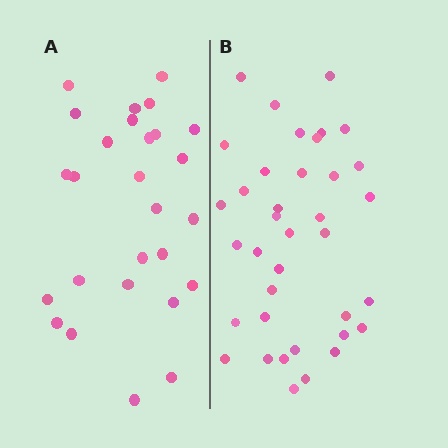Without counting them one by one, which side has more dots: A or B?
Region B (the right region) has more dots.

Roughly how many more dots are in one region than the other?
Region B has roughly 10 or so more dots than region A.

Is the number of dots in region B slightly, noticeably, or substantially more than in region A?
Region B has noticeably more, but not dramatically so. The ratio is roughly 1.4 to 1.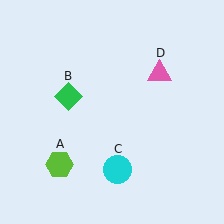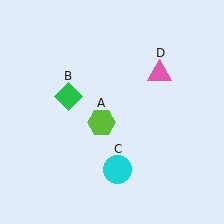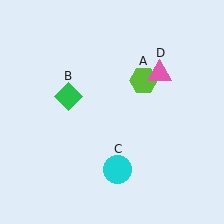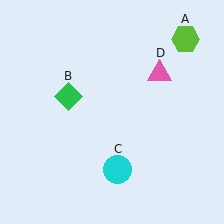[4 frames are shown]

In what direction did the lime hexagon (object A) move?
The lime hexagon (object A) moved up and to the right.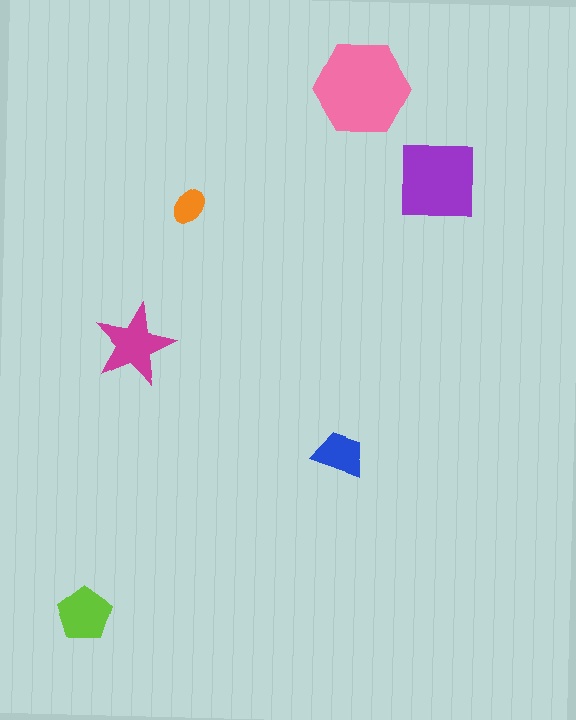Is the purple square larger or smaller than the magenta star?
Larger.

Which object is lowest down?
The lime pentagon is bottommost.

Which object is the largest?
The pink hexagon.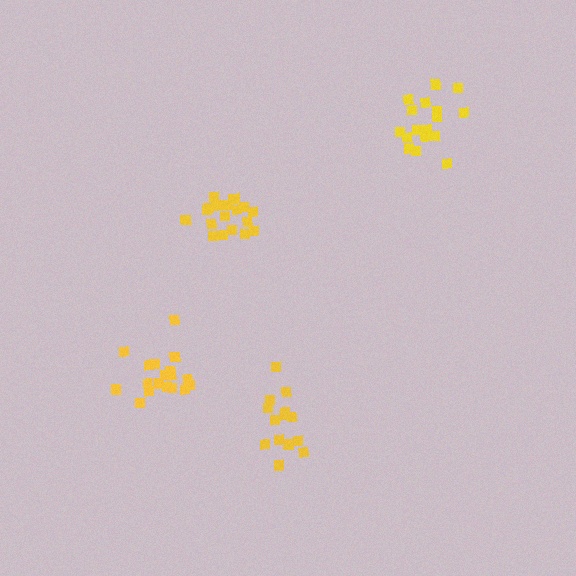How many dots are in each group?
Group 1: 19 dots, Group 2: 14 dots, Group 3: 19 dots, Group 4: 17 dots (69 total).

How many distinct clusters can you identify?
There are 4 distinct clusters.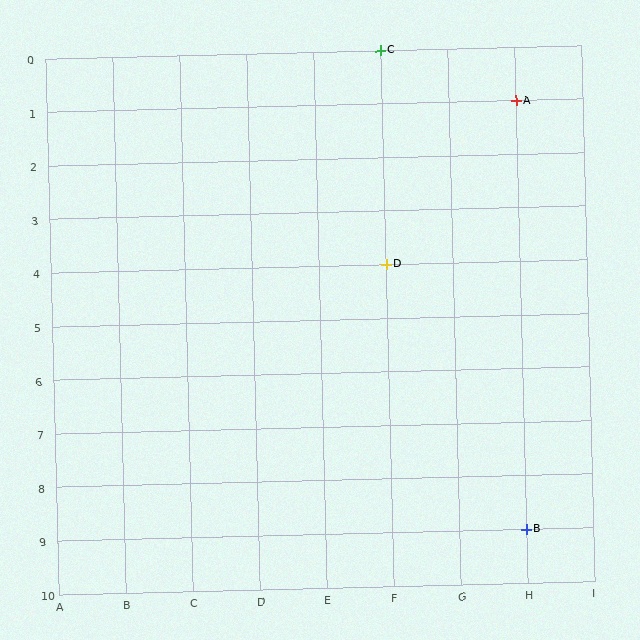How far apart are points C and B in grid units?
Points C and B are 2 columns and 9 rows apart (about 9.2 grid units diagonally).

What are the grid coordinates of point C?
Point C is at grid coordinates (F, 0).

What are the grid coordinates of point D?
Point D is at grid coordinates (F, 4).